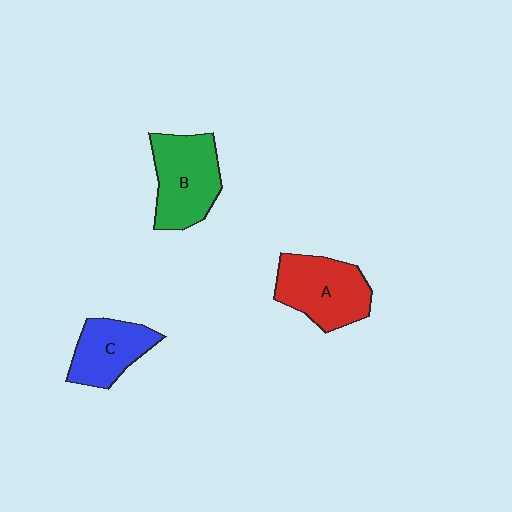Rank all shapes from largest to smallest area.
From largest to smallest: B (green), A (red), C (blue).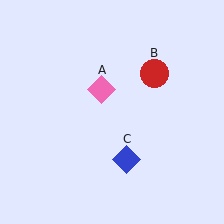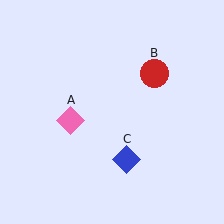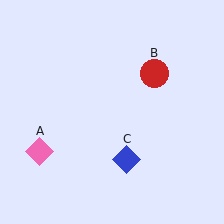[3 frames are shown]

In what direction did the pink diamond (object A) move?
The pink diamond (object A) moved down and to the left.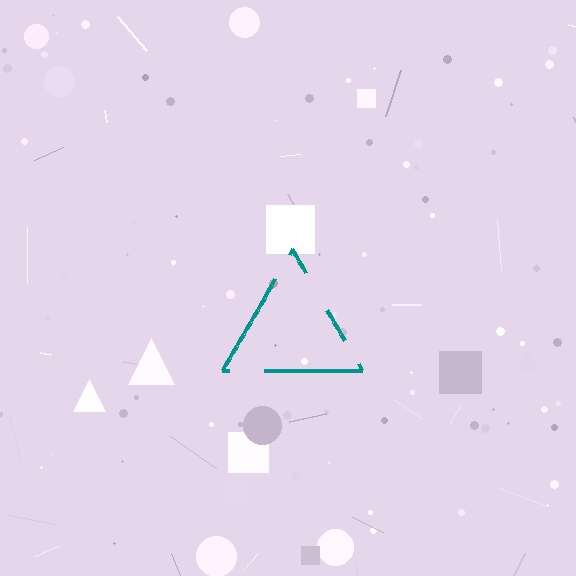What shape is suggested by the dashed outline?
The dashed outline suggests a triangle.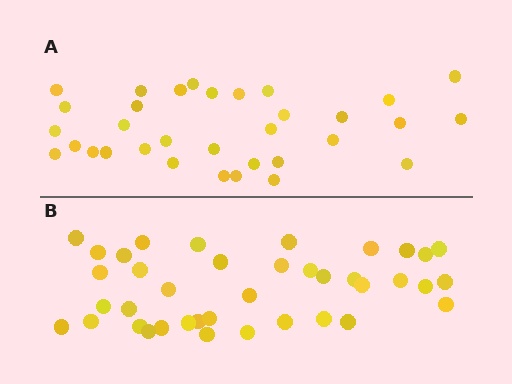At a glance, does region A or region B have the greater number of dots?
Region B (the bottom region) has more dots.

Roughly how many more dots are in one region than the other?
Region B has about 6 more dots than region A.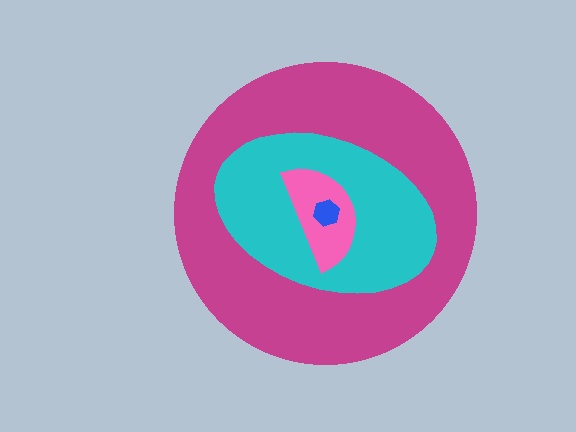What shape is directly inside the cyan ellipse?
The pink semicircle.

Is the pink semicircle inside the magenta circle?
Yes.